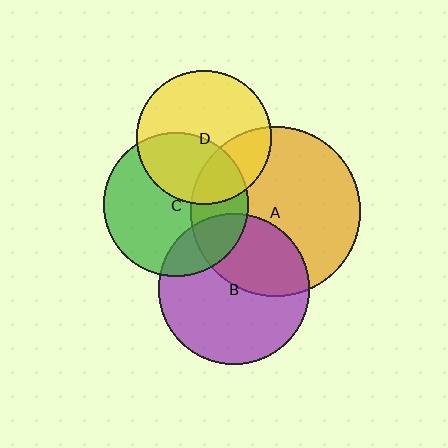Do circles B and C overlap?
Yes.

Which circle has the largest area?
Circle A (orange).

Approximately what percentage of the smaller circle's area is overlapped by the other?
Approximately 20%.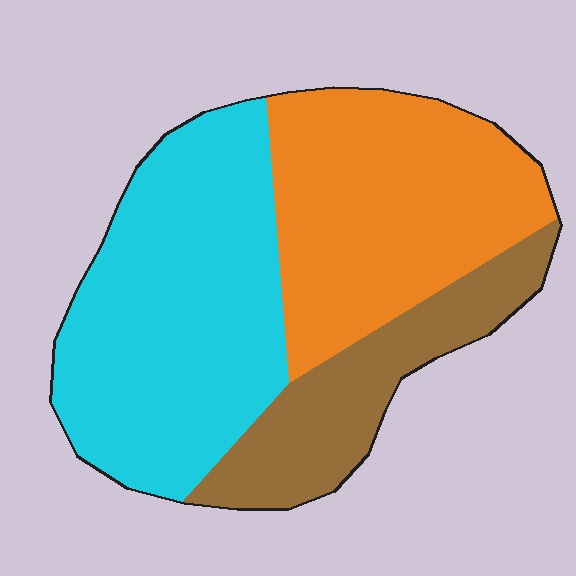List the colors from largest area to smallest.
From largest to smallest: cyan, orange, brown.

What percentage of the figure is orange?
Orange takes up about three eighths (3/8) of the figure.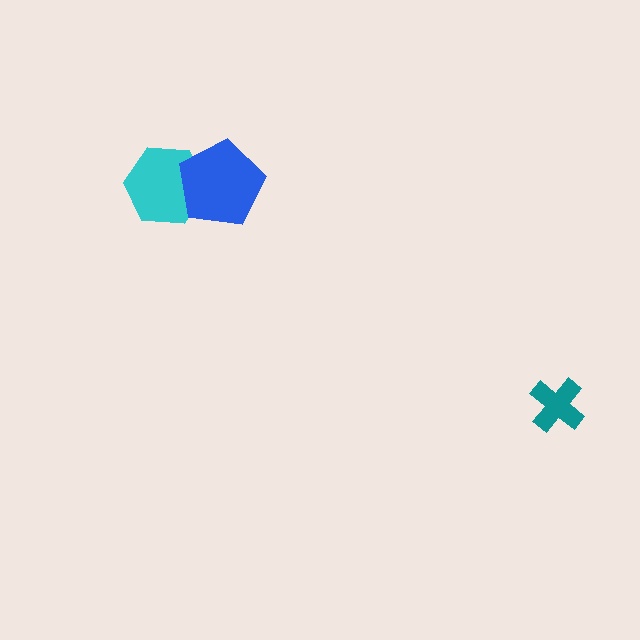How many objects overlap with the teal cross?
0 objects overlap with the teal cross.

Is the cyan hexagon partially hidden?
Yes, it is partially covered by another shape.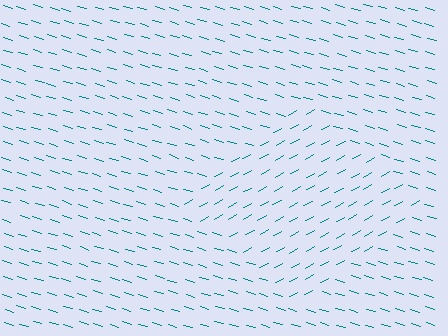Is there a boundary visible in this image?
Yes, there is a texture boundary formed by a change in line orientation.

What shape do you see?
I see a diamond.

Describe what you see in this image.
The image is filled with small teal line segments. A diamond region in the image has lines oriented differently from the surrounding lines, creating a visible texture boundary.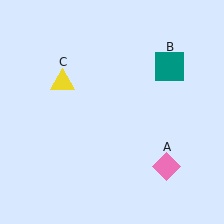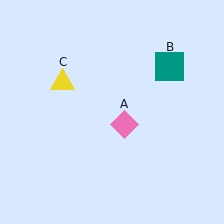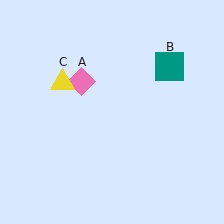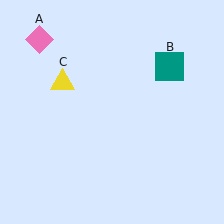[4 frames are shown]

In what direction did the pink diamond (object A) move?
The pink diamond (object A) moved up and to the left.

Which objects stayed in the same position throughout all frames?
Teal square (object B) and yellow triangle (object C) remained stationary.